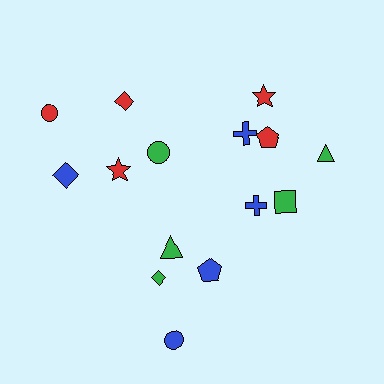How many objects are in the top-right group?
There are 6 objects.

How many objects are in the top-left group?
There are 4 objects.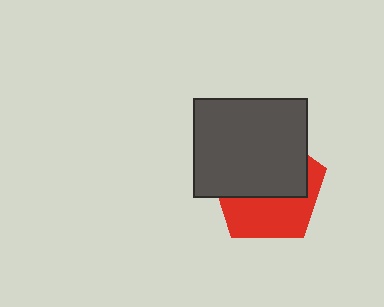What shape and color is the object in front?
The object in front is a dark gray rectangle.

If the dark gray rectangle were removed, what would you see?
You would see the complete red pentagon.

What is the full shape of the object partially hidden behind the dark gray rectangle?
The partially hidden object is a red pentagon.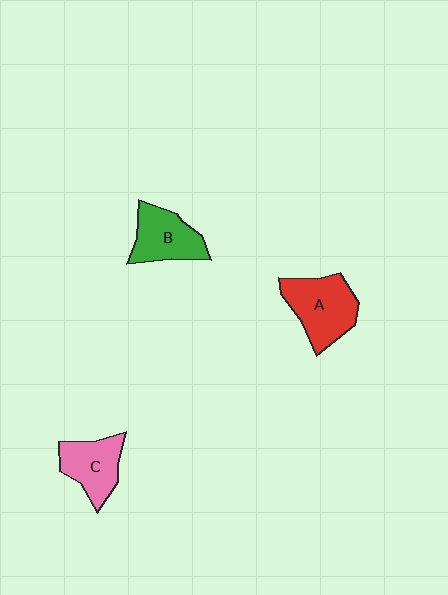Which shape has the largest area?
Shape A (red).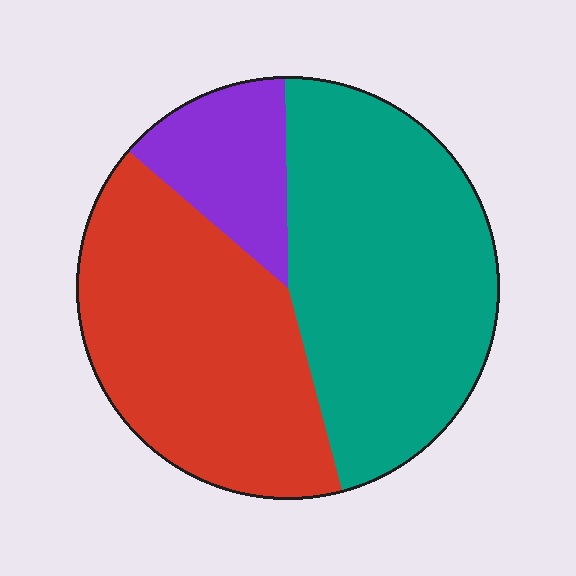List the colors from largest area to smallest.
From largest to smallest: teal, red, purple.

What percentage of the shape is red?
Red covers roughly 40% of the shape.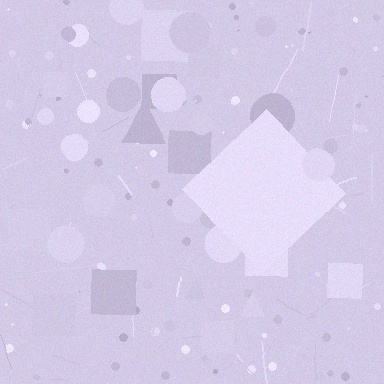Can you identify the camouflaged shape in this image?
The camouflaged shape is a diamond.